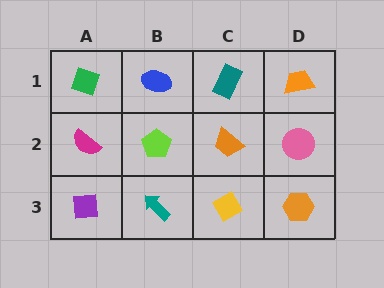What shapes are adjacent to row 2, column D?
An orange trapezoid (row 1, column D), an orange hexagon (row 3, column D), an orange trapezoid (row 2, column C).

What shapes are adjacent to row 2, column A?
A green diamond (row 1, column A), a purple square (row 3, column A), a lime pentagon (row 2, column B).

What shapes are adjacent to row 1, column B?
A lime pentagon (row 2, column B), a green diamond (row 1, column A), a teal rectangle (row 1, column C).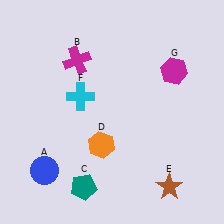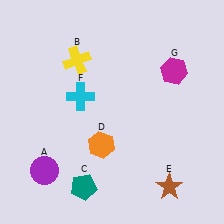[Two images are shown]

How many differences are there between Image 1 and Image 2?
There are 2 differences between the two images.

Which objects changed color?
A changed from blue to purple. B changed from magenta to yellow.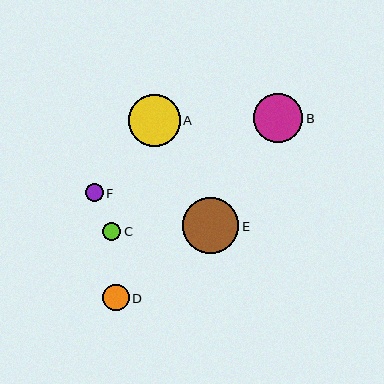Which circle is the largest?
Circle E is the largest with a size of approximately 56 pixels.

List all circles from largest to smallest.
From largest to smallest: E, A, B, D, C, F.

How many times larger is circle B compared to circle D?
Circle B is approximately 1.9 times the size of circle D.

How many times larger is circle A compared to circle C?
Circle A is approximately 2.8 times the size of circle C.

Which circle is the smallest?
Circle F is the smallest with a size of approximately 18 pixels.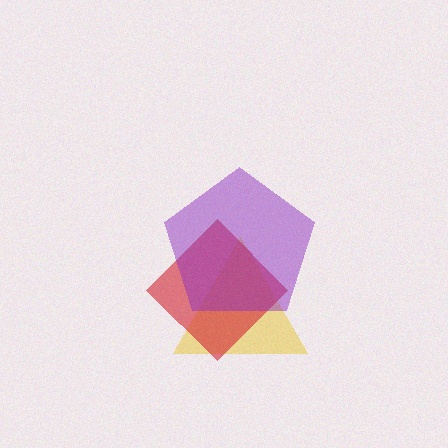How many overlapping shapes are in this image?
There are 3 overlapping shapes in the image.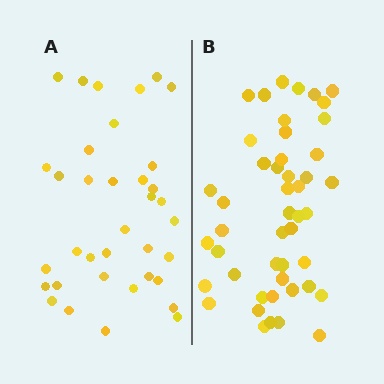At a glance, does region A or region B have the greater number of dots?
Region B (the right region) has more dots.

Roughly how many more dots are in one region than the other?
Region B has roughly 12 or so more dots than region A.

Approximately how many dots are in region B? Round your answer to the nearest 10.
About 50 dots. (The exact count is 47, which rounds to 50.)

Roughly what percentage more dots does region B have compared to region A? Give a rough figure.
About 30% more.